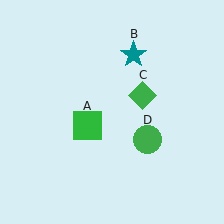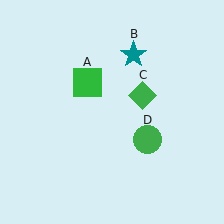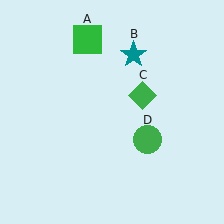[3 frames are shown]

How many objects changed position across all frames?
1 object changed position: green square (object A).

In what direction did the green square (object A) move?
The green square (object A) moved up.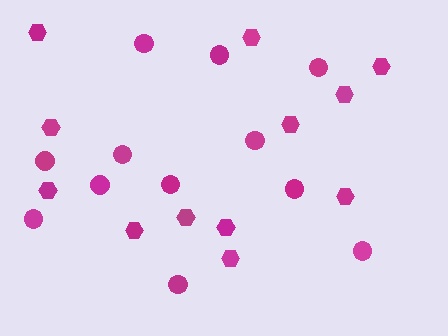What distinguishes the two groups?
There are 2 groups: one group of hexagons (12) and one group of circles (12).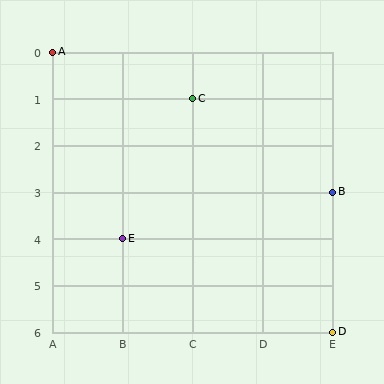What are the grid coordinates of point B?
Point B is at grid coordinates (E, 3).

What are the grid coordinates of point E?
Point E is at grid coordinates (B, 4).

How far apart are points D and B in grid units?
Points D and B are 3 rows apart.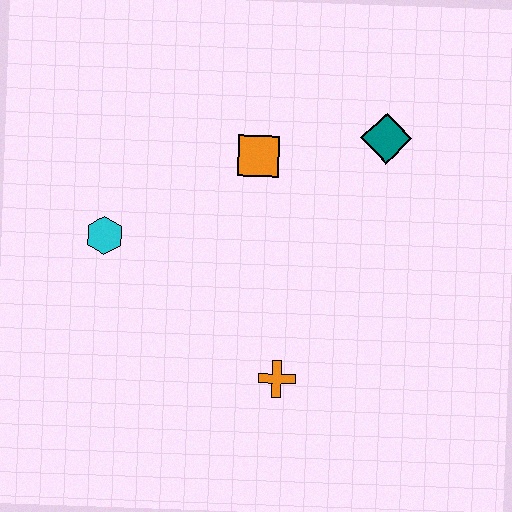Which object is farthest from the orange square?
The orange cross is farthest from the orange square.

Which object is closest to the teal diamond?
The orange square is closest to the teal diamond.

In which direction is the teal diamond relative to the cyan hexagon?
The teal diamond is to the right of the cyan hexagon.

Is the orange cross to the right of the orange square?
Yes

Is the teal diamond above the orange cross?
Yes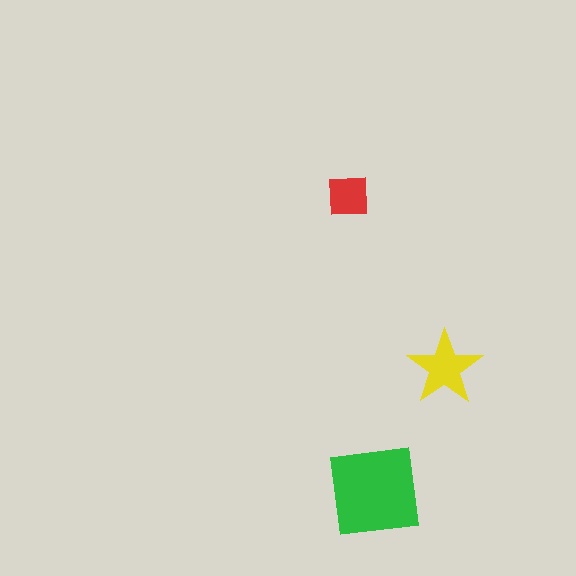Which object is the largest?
The green square.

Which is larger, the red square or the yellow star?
The yellow star.